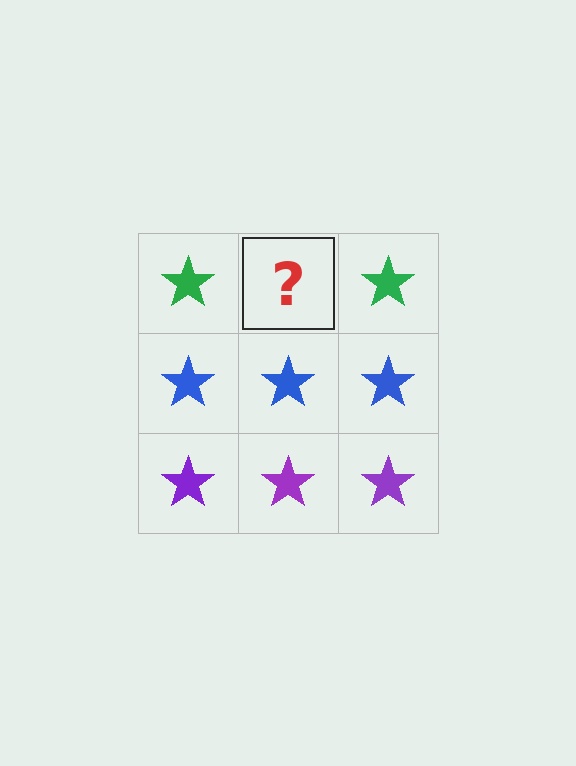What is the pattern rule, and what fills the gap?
The rule is that each row has a consistent color. The gap should be filled with a green star.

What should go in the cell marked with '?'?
The missing cell should contain a green star.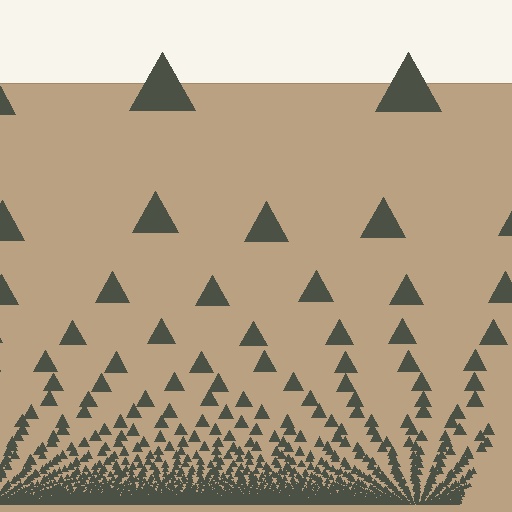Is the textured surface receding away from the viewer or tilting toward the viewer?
The surface appears to tilt toward the viewer. Texture elements get larger and sparser toward the top.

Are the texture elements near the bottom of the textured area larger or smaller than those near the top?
Smaller. The gradient is inverted — elements near the bottom are smaller and denser.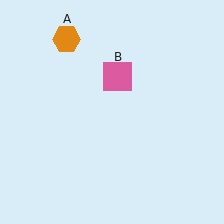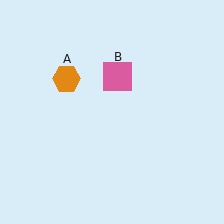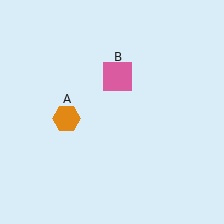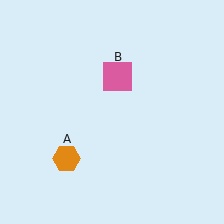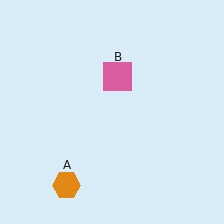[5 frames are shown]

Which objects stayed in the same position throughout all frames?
Pink square (object B) remained stationary.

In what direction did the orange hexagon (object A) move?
The orange hexagon (object A) moved down.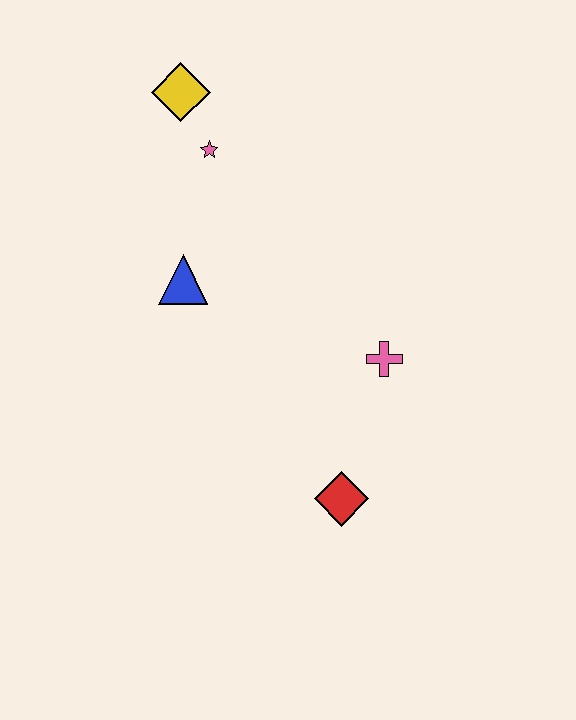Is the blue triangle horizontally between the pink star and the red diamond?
No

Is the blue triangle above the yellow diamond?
No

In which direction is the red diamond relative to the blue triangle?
The red diamond is below the blue triangle.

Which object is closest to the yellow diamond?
The pink star is closest to the yellow diamond.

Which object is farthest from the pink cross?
The yellow diamond is farthest from the pink cross.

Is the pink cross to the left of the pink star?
No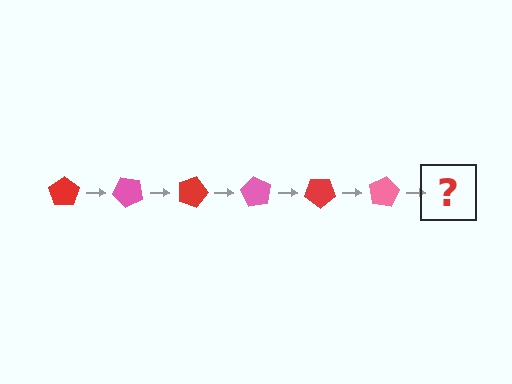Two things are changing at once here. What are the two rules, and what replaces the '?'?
The two rules are that it rotates 45 degrees each step and the color cycles through red and pink. The '?' should be a red pentagon, rotated 270 degrees from the start.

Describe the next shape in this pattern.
It should be a red pentagon, rotated 270 degrees from the start.